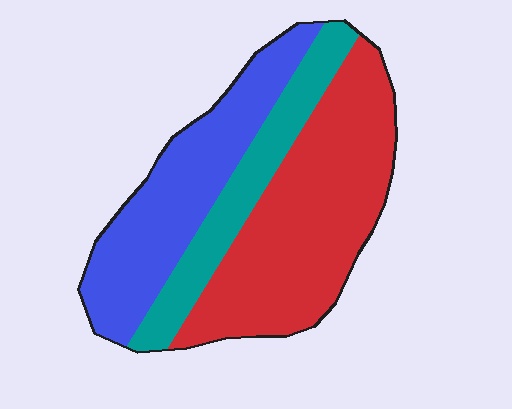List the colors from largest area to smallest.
From largest to smallest: red, blue, teal.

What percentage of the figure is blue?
Blue covers around 35% of the figure.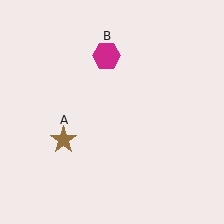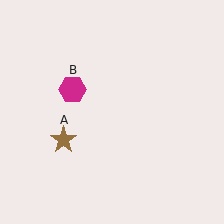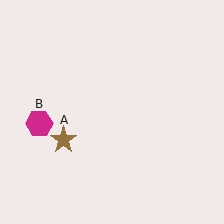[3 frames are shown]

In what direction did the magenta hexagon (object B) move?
The magenta hexagon (object B) moved down and to the left.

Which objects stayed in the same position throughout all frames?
Brown star (object A) remained stationary.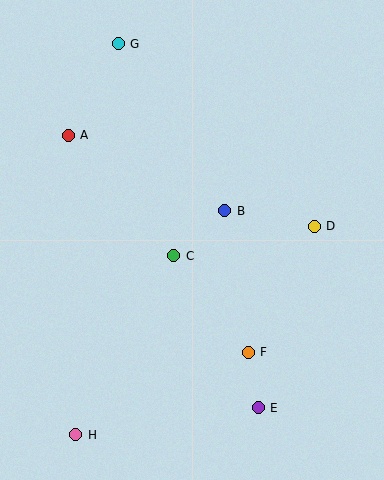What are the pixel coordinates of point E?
Point E is at (258, 408).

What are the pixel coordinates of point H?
Point H is at (75, 435).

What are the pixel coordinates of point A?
Point A is at (68, 135).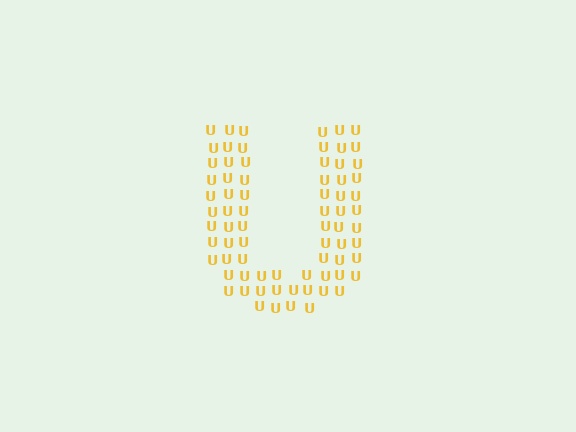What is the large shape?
The large shape is the letter U.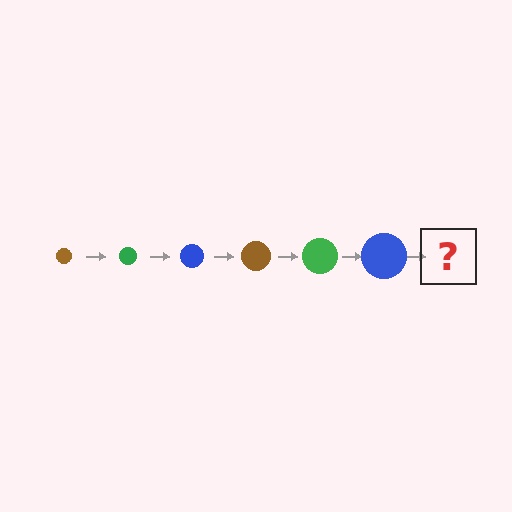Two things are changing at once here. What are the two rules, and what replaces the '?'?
The two rules are that the circle grows larger each step and the color cycles through brown, green, and blue. The '?' should be a brown circle, larger than the previous one.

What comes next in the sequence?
The next element should be a brown circle, larger than the previous one.